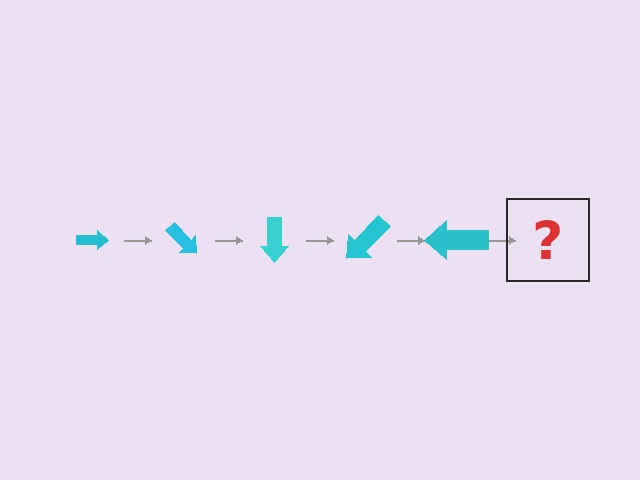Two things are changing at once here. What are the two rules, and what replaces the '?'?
The two rules are that the arrow grows larger each step and it rotates 45 degrees each step. The '?' should be an arrow, larger than the previous one and rotated 225 degrees from the start.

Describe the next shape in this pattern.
It should be an arrow, larger than the previous one and rotated 225 degrees from the start.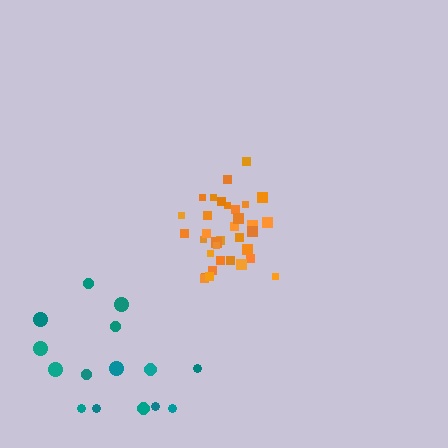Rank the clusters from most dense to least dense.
orange, teal.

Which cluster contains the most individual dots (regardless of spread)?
Orange (35).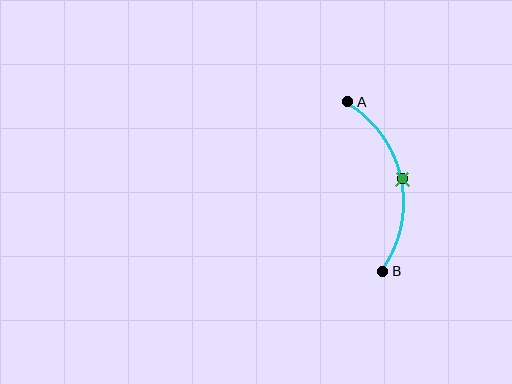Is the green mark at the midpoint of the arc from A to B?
Yes. The green mark lies on the arc at equal arc-length from both A and B — it is the arc midpoint.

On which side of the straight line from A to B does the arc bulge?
The arc bulges to the right of the straight line connecting A and B.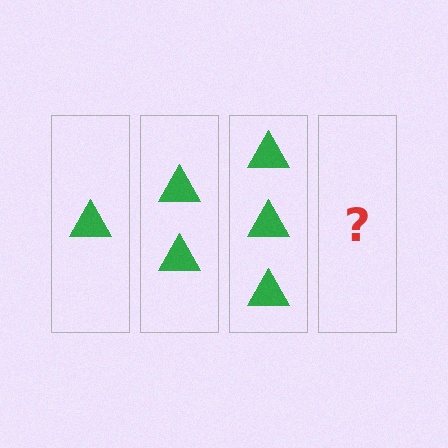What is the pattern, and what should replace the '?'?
The pattern is that each step adds one more triangle. The '?' should be 4 triangles.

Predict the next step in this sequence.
The next step is 4 triangles.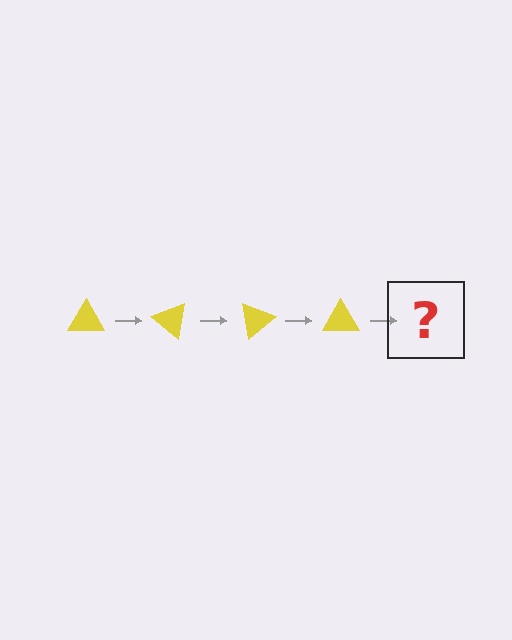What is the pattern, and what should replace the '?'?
The pattern is that the triangle rotates 40 degrees each step. The '?' should be a yellow triangle rotated 160 degrees.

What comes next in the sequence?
The next element should be a yellow triangle rotated 160 degrees.